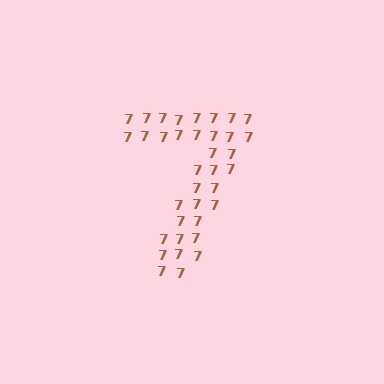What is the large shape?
The large shape is the digit 7.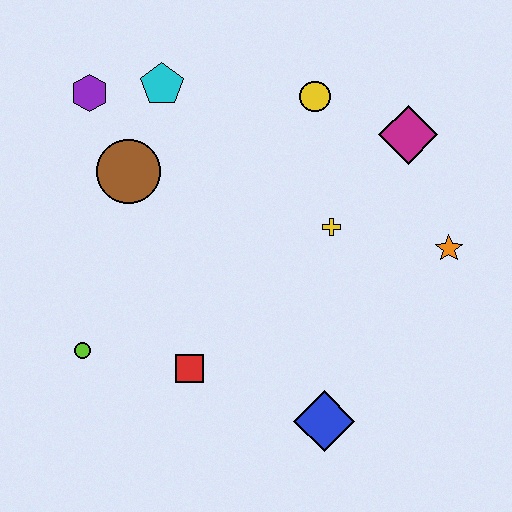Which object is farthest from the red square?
The magenta diamond is farthest from the red square.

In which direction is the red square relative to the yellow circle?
The red square is below the yellow circle.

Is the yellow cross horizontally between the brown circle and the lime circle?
No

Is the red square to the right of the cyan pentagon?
Yes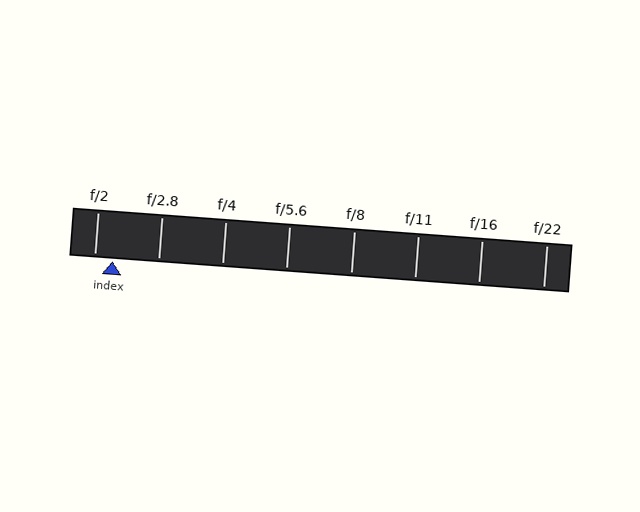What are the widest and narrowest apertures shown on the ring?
The widest aperture shown is f/2 and the narrowest is f/22.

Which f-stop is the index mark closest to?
The index mark is closest to f/2.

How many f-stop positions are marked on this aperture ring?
There are 8 f-stop positions marked.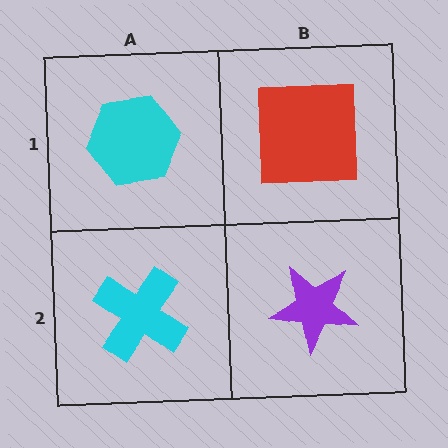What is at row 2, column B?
A purple star.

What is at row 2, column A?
A cyan cross.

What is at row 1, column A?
A cyan hexagon.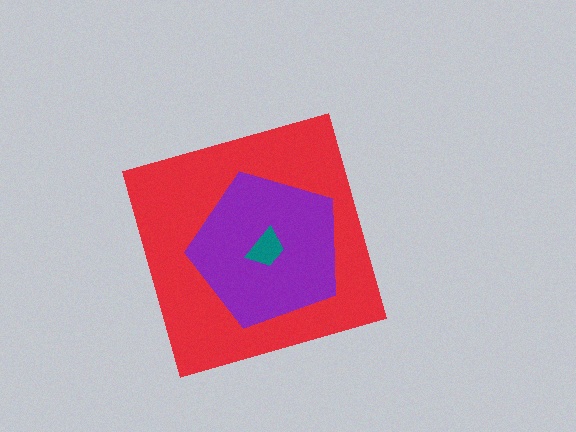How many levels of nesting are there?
3.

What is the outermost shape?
The red diamond.